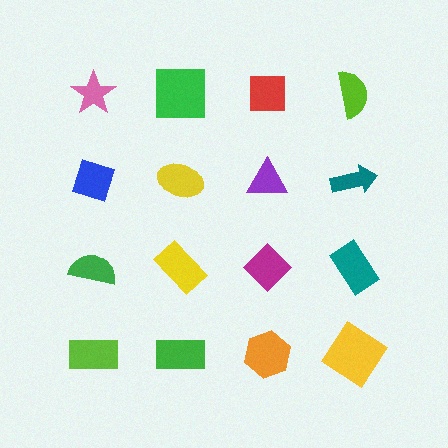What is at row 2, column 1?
A blue diamond.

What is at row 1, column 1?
A pink star.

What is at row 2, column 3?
A purple triangle.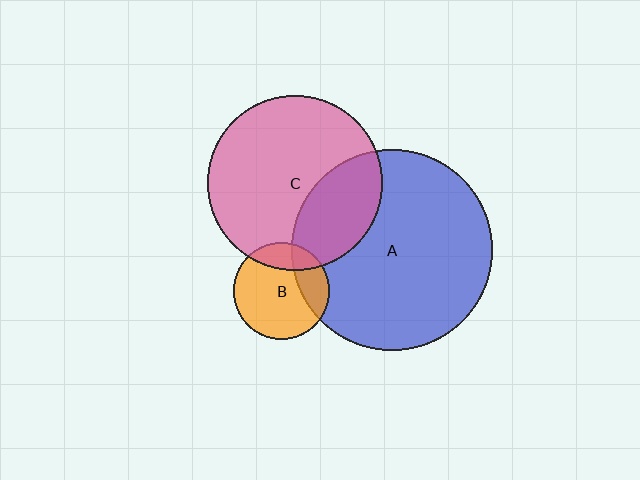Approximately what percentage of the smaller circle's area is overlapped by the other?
Approximately 20%.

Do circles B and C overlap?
Yes.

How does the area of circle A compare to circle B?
Approximately 4.3 times.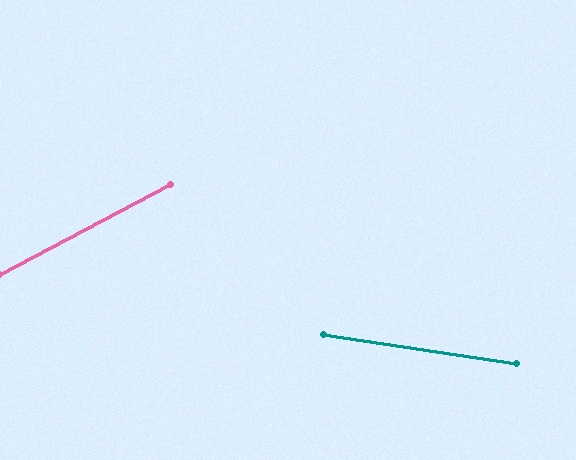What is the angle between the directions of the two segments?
Approximately 36 degrees.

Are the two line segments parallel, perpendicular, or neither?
Neither parallel nor perpendicular — they differ by about 36°.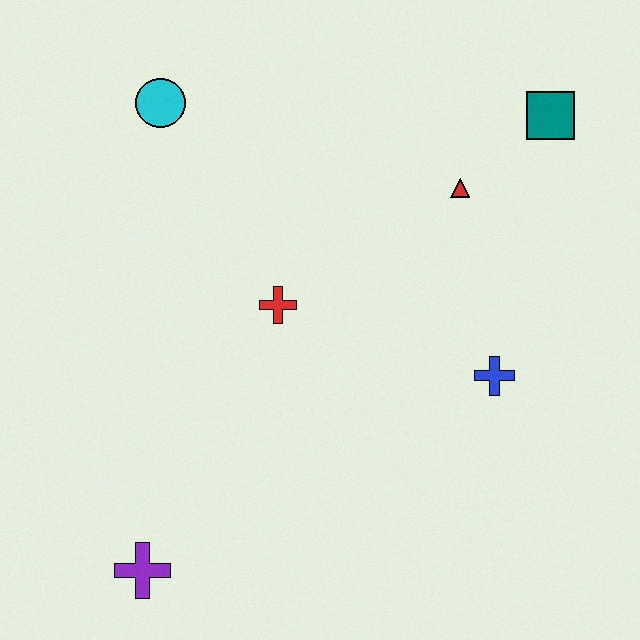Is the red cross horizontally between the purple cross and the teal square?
Yes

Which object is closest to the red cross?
The red triangle is closest to the red cross.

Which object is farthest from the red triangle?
The purple cross is farthest from the red triangle.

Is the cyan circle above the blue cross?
Yes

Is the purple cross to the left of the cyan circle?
Yes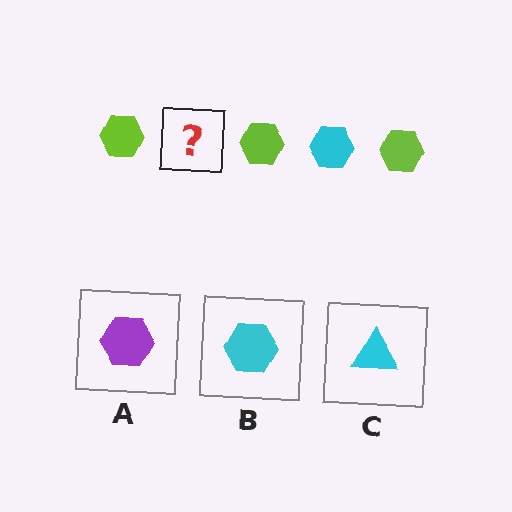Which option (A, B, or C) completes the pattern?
B.